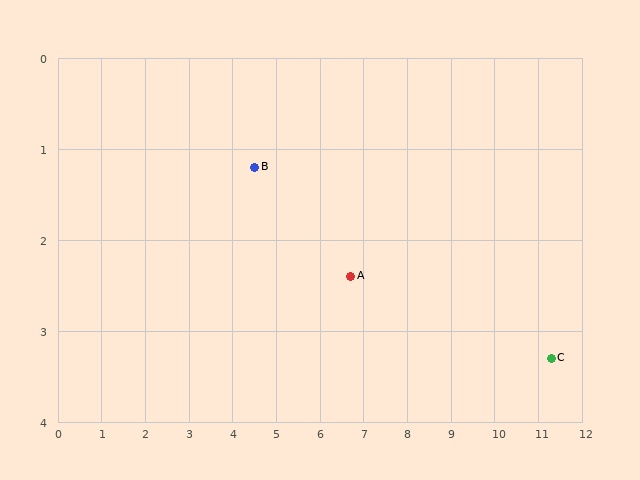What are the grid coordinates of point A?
Point A is at approximately (6.7, 2.4).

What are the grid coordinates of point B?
Point B is at approximately (4.5, 1.2).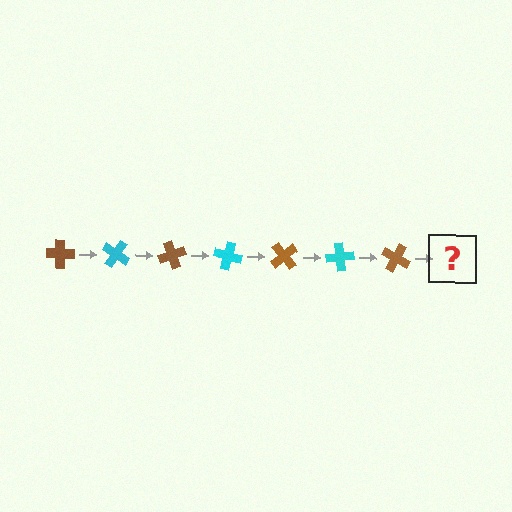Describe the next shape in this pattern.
It should be a cyan cross, rotated 245 degrees from the start.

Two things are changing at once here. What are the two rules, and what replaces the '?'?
The two rules are that it rotates 35 degrees each step and the color cycles through brown and cyan. The '?' should be a cyan cross, rotated 245 degrees from the start.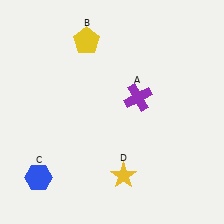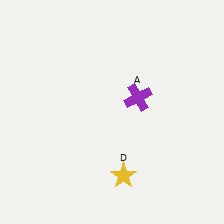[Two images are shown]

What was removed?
The yellow pentagon (B), the blue hexagon (C) were removed in Image 2.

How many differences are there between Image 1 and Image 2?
There are 2 differences between the two images.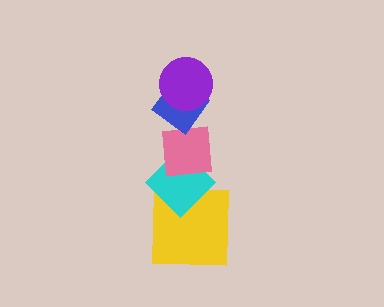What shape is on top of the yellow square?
The cyan diamond is on top of the yellow square.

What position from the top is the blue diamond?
The blue diamond is 2nd from the top.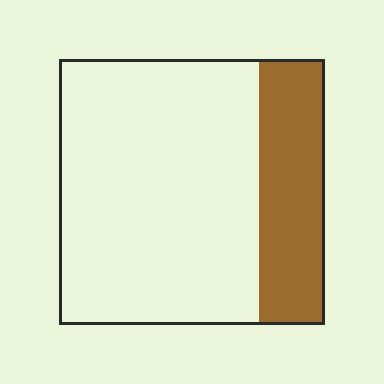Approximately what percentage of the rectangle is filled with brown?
Approximately 25%.